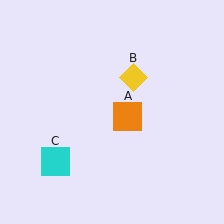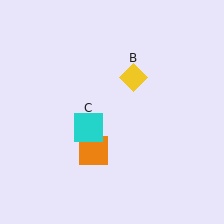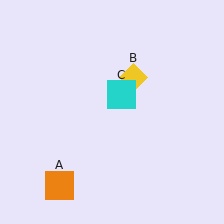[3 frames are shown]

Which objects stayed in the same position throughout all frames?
Yellow diamond (object B) remained stationary.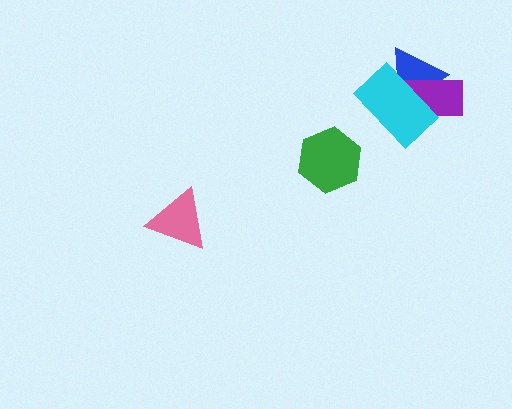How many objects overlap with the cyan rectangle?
2 objects overlap with the cyan rectangle.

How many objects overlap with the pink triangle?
0 objects overlap with the pink triangle.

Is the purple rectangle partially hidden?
Yes, it is partially covered by another shape.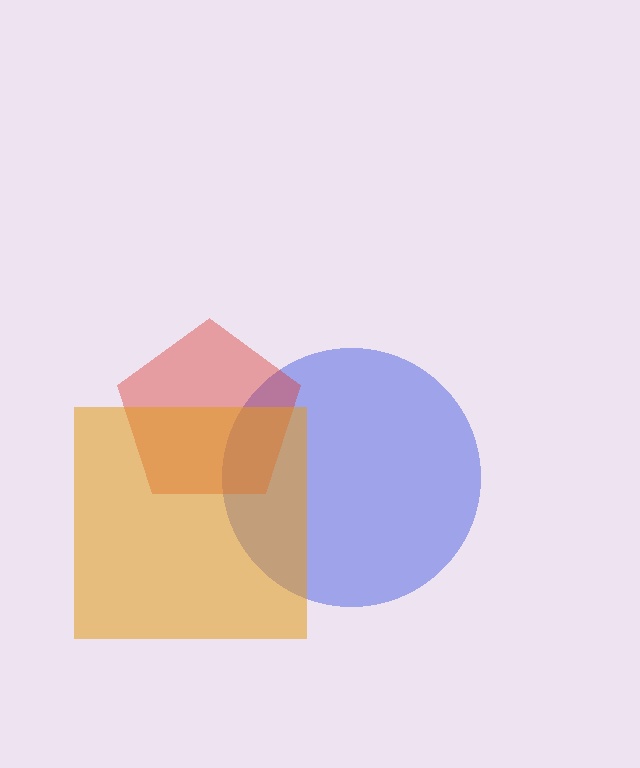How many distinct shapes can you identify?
There are 3 distinct shapes: a blue circle, a red pentagon, an orange square.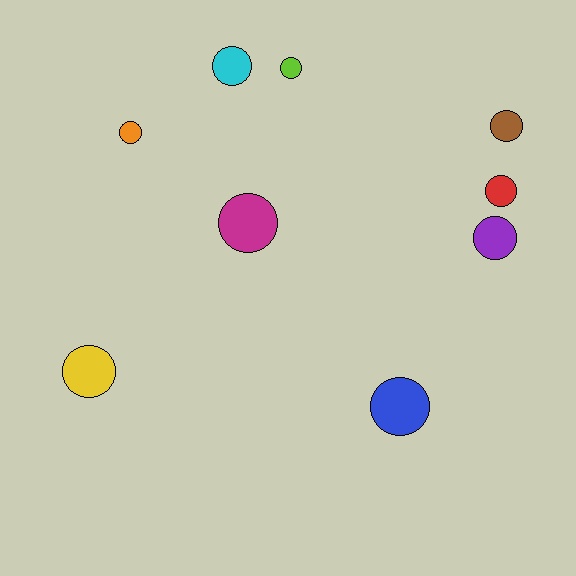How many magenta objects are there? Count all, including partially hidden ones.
There is 1 magenta object.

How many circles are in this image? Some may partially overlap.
There are 9 circles.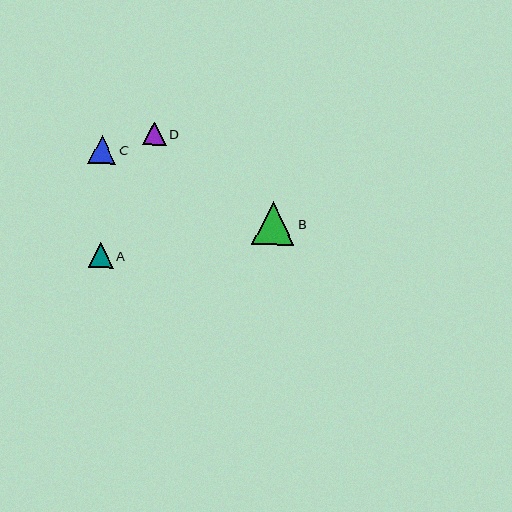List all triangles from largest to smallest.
From largest to smallest: B, C, A, D.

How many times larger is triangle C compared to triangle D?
Triangle C is approximately 1.2 times the size of triangle D.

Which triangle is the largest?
Triangle B is the largest with a size of approximately 43 pixels.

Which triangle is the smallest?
Triangle D is the smallest with a size of approximately 24 pixels.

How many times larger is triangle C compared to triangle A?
Triangle C is approximately 1.1 times the size of triangle A.